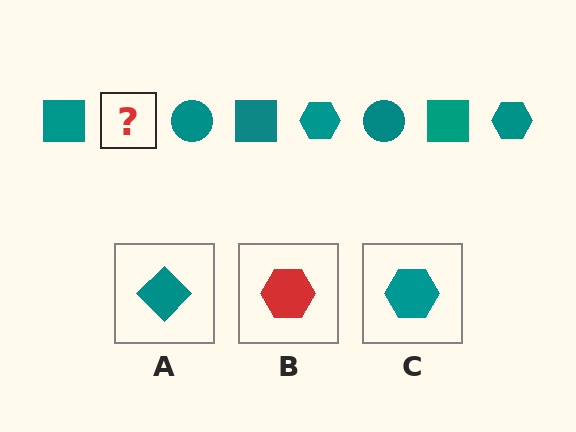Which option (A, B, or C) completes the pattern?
C.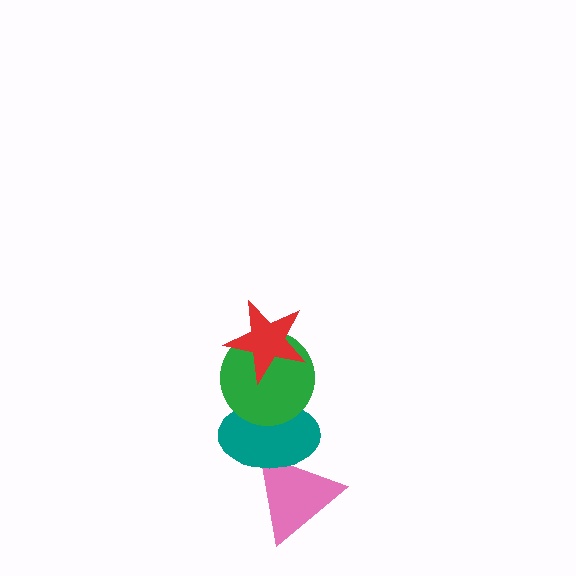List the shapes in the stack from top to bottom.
From top to bottom: the red star, the green circle, the teal ellipse, the pink triangle.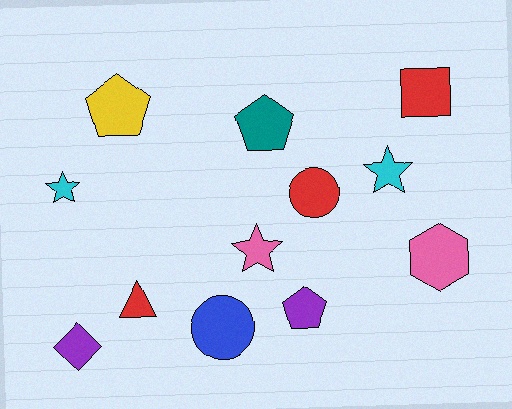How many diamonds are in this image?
There is 1 diamond.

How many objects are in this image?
There are 12 objects.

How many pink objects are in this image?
There are 2 pink objects.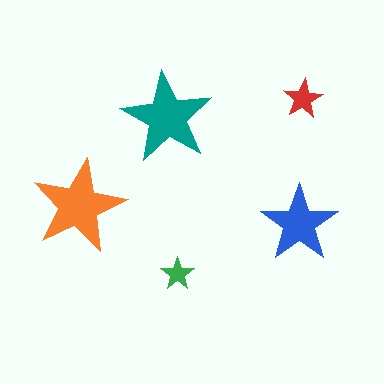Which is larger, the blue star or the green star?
The blue one.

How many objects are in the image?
There are 5 objects in the image.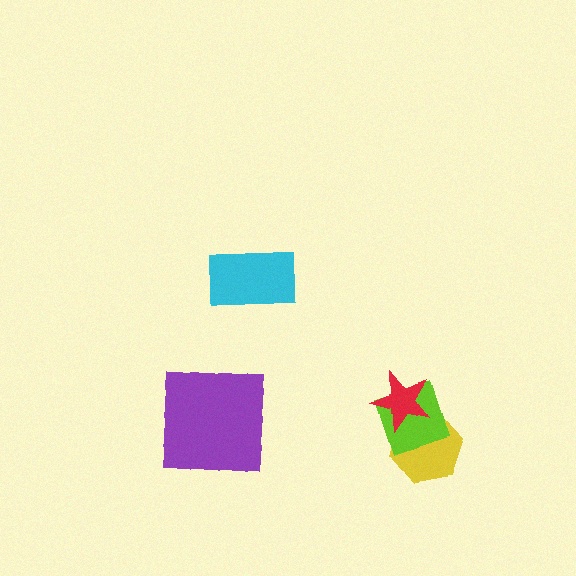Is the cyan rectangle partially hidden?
No, no other shape covers it.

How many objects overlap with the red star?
2 objects overlap with the red star.